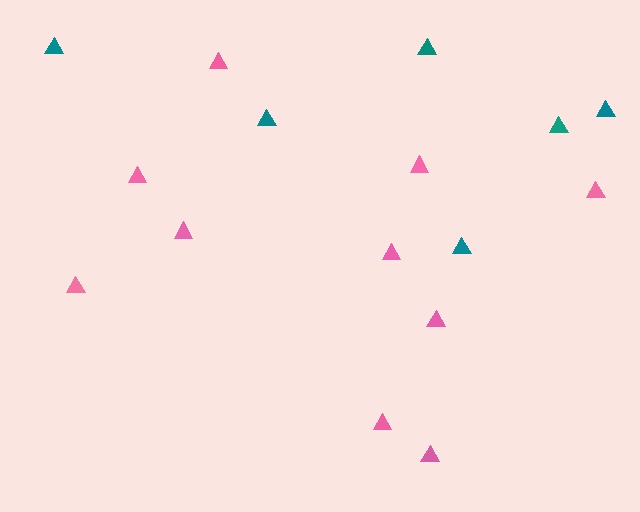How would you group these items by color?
There are 2 groups: one group of pink triangles (10) and one group of teal triangles (6).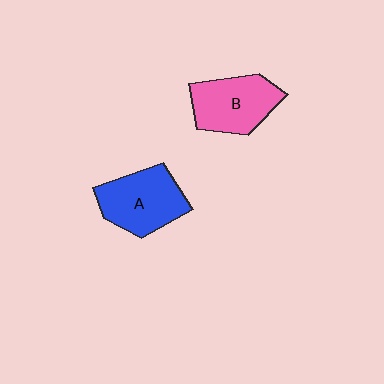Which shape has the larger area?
Shape A (blue).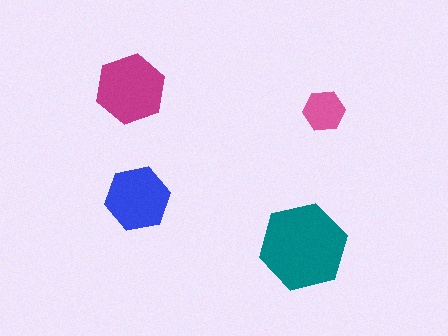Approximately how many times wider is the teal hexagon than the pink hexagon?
About 2 times wider.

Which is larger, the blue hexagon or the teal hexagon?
The teal one.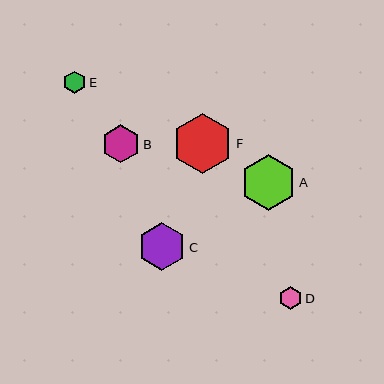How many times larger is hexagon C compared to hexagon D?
Hexagon C is approximately 2.0 times the size of hexagon D.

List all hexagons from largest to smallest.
From largest to smallest: F, A, C, B, D, E.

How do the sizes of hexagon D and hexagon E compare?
Hexagon D and hexagon E are approximately the same size.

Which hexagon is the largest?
Hexagon F is the largest with a size of approximately 60 pixels.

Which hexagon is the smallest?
Hexagon E is the smallest with a size of approximately 22 pixels.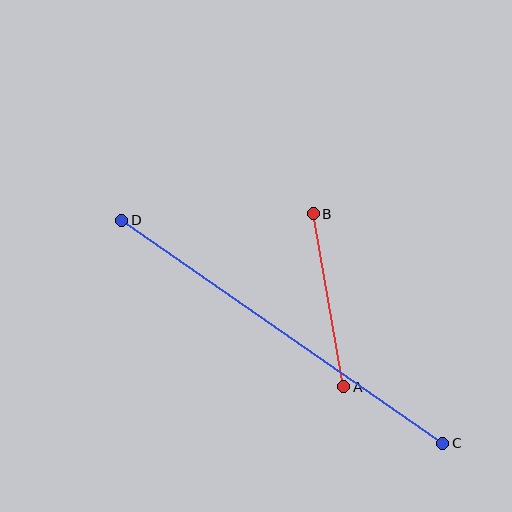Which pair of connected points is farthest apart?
Points C and D are farthest apart.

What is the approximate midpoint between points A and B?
The midpoint is at approximately (329, 300) pixels.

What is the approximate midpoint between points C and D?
The midpoint is at approximately (282, 332) pixels.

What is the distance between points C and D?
The distance is approximately 391 pixels.